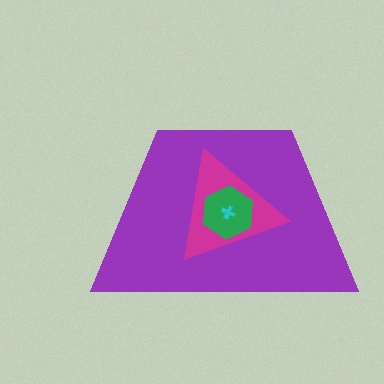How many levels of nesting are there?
4.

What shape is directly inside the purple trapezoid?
The magenta triangle.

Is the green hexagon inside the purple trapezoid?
Yes.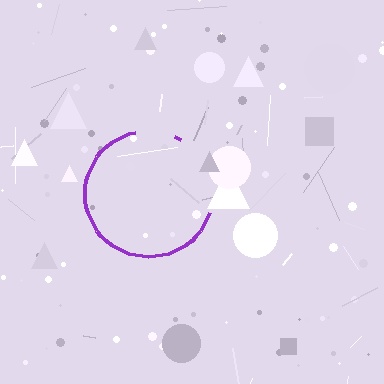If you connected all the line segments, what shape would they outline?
They would outline a circle.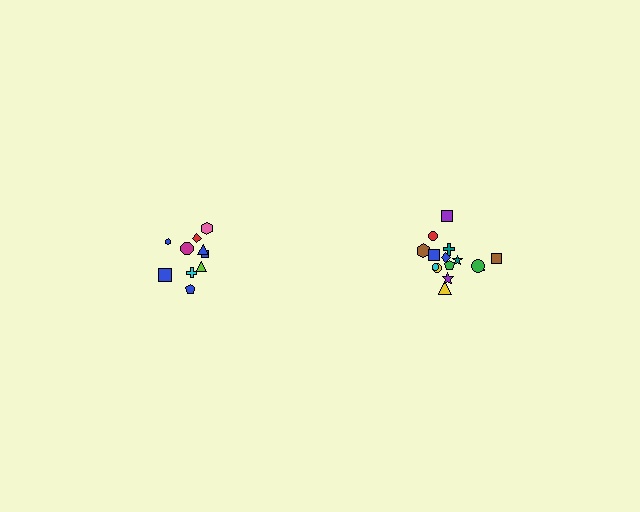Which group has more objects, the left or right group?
The right group.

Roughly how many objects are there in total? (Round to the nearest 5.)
Roughly 25 objects in total.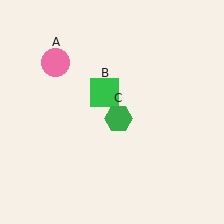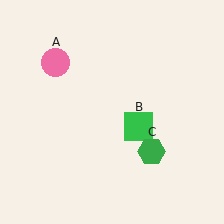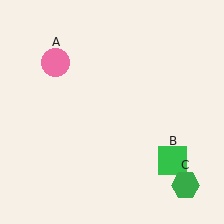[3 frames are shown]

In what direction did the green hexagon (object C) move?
The green hexagon (object C) moved down and to the right.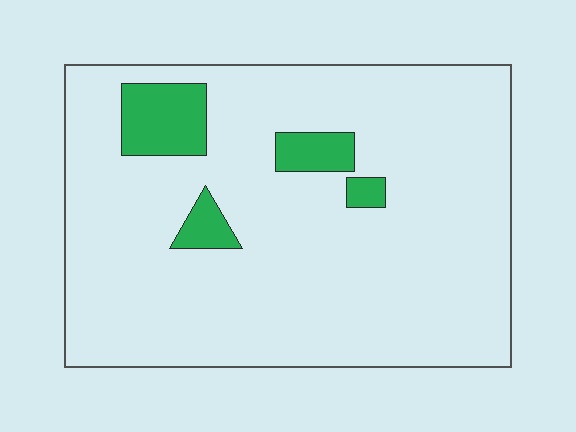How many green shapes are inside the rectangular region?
4.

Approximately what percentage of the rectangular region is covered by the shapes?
Approximately 10%.